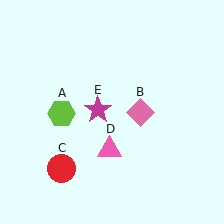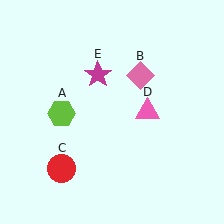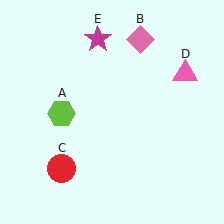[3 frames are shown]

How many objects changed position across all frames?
3 objects changed position: pink diamond (object B), pink triangle (object D), magenta star (object E).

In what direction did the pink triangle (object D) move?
The pink triangle (object D) moved up and to the right.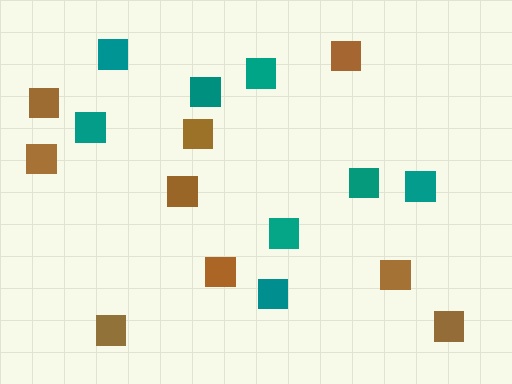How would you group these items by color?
There are 2 groups: one group of teal squares (8) and one group of brown squares (9).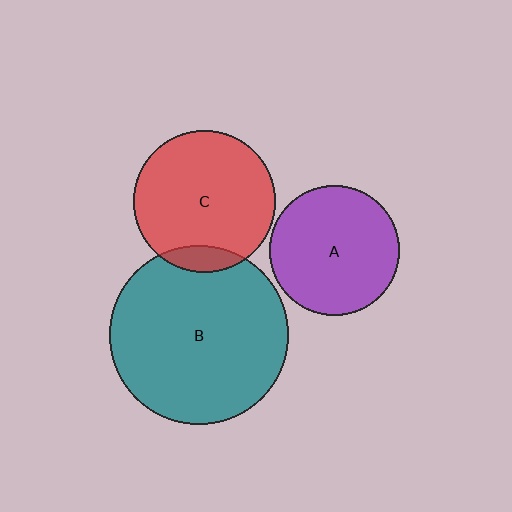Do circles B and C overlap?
Yes.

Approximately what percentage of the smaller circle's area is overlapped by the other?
Approximately 10%.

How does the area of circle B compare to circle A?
Approximately 1.9 times.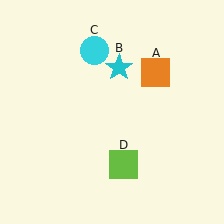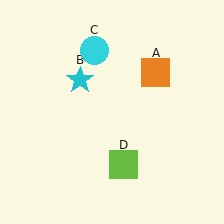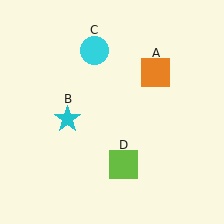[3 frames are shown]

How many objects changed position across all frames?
1 object changed position: cyan star (object B).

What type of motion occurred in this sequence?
The cyan star (object B) rotated counterclockwise around the center of the scene.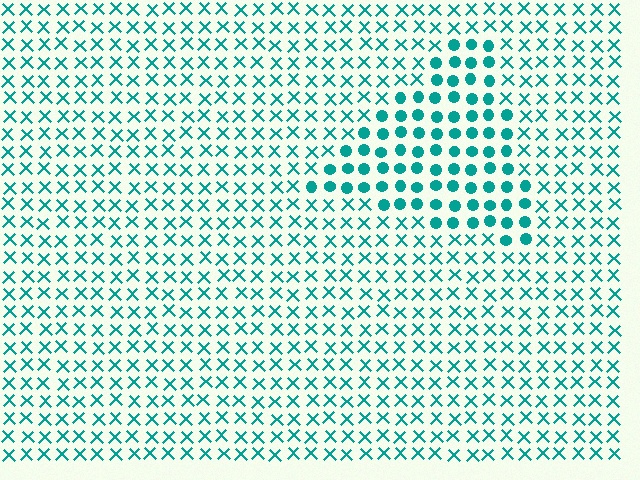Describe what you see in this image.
The image is filled with small teal elements arranged in a uniform grid. A triangle-shaped region contains circles, while the surrounding area contains X marks. The boundary is defined purely by the change in element shape.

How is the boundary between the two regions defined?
The boundary is defined by a change in element shape: circles inside vs. X marks outside. All elements share the same color and spacing.